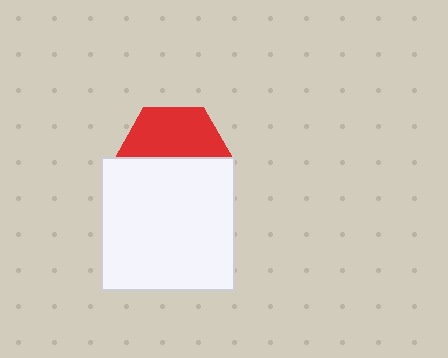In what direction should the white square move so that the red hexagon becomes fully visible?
The white square should move down. That is the shortest direction to clear the overlap and leave the red hexagon fully visible.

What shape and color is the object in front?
The object in front is a white square.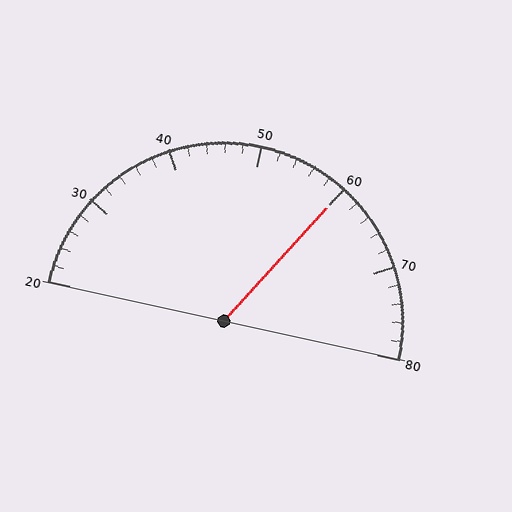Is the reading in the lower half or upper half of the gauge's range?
The reading is in the upper half of the range (20 to 80).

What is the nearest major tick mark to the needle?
The nearest major tick mark is 60.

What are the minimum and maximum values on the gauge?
The gauge ranges from 20 to 80.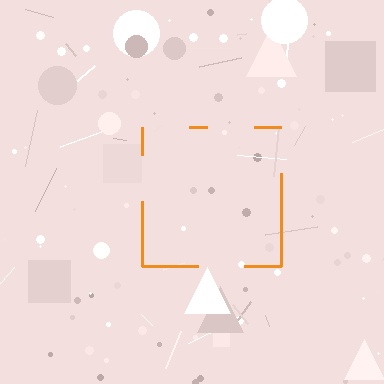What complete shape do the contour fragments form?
The contour fragments form a square.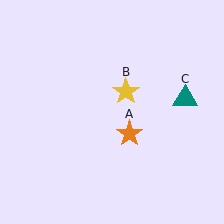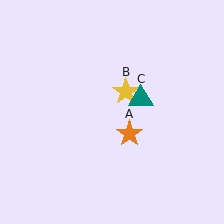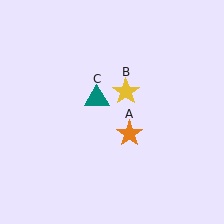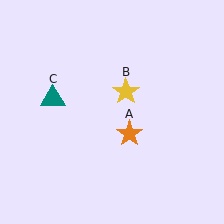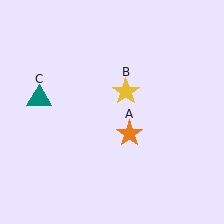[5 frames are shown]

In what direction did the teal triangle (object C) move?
The teal triangle (object C) moved left.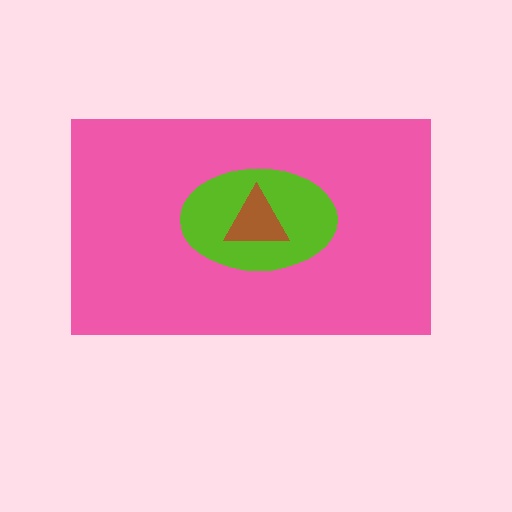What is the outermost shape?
The pink rectangle.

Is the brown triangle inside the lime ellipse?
Yes.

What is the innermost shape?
The brown triangle.